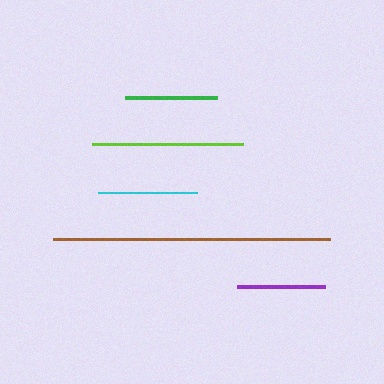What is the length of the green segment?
The green segment is approximately 93 pixels long.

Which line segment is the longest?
The brown line is the longest at approximately 277 pixels.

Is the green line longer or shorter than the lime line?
The lime line is longer than the green line.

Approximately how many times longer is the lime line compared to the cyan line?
The lime line is approximately 1.5 times the length of the cyan line.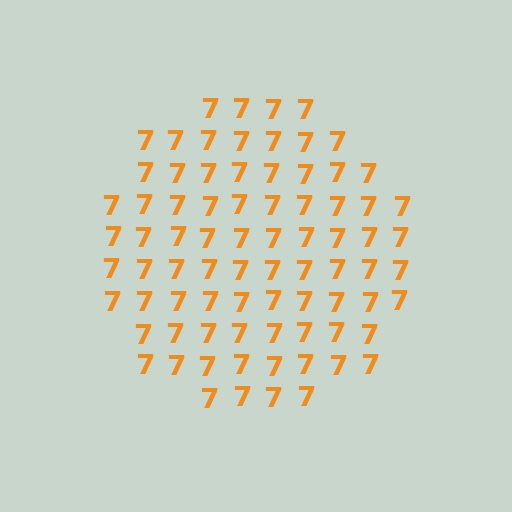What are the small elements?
The small elements are digit 7's.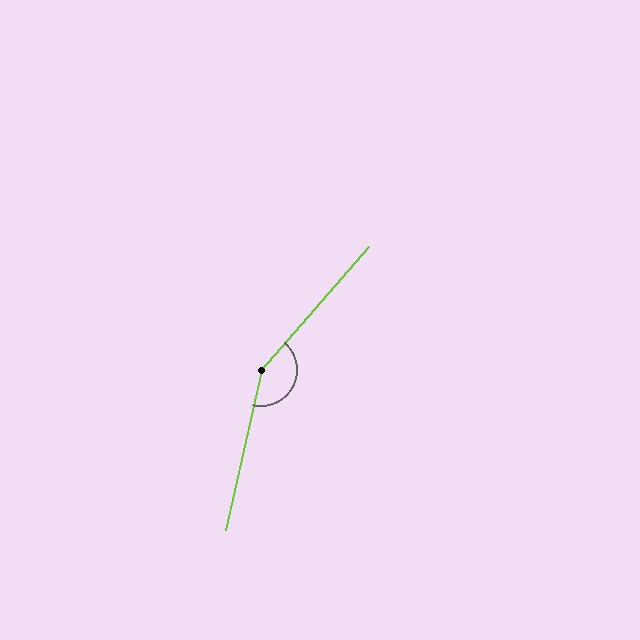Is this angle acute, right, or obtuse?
It is obtuse.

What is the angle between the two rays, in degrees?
Approximately 151 degrees.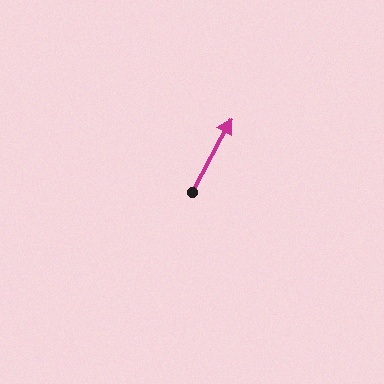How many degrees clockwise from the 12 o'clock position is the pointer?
Approximately 28 degrees.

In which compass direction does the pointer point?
Northeast.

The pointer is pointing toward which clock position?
Roughly 1 o'clock.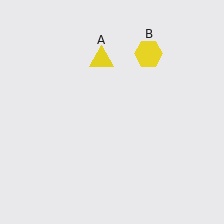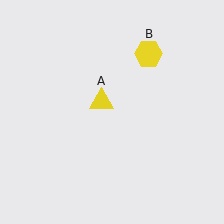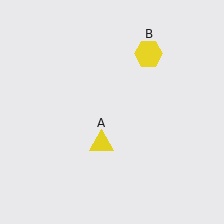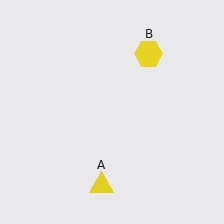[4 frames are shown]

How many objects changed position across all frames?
1 object changed position: yellow triangle (object A).